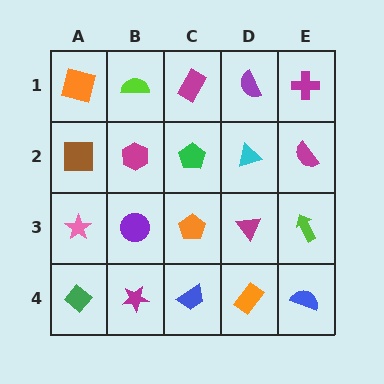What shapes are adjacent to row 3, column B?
A magenta hexagon (row 2, column B), a magenta star (row 4, column B), a pink star (row 3, column A), an orange pentagon (row 3, column C).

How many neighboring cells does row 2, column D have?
4.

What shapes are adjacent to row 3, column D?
A cyan triangle (row 2, column D), an orange rectangle (row 4, column D), an orange pentagon (row 3, column C), a lime arrow (row 3, column E).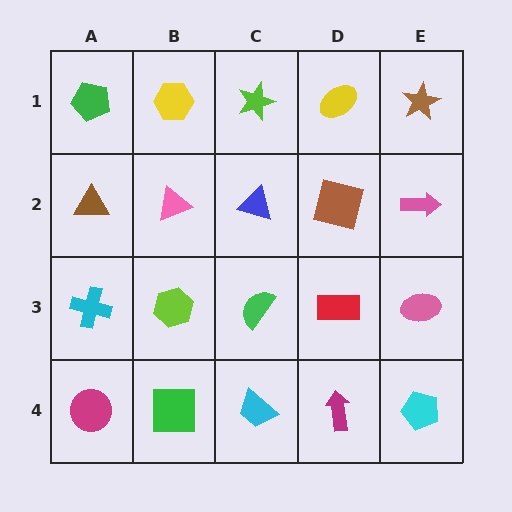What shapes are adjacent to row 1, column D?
A brown square (row 2, column D), a lime star (row 1, column C), a brown star (row 1, column E).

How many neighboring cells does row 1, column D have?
3.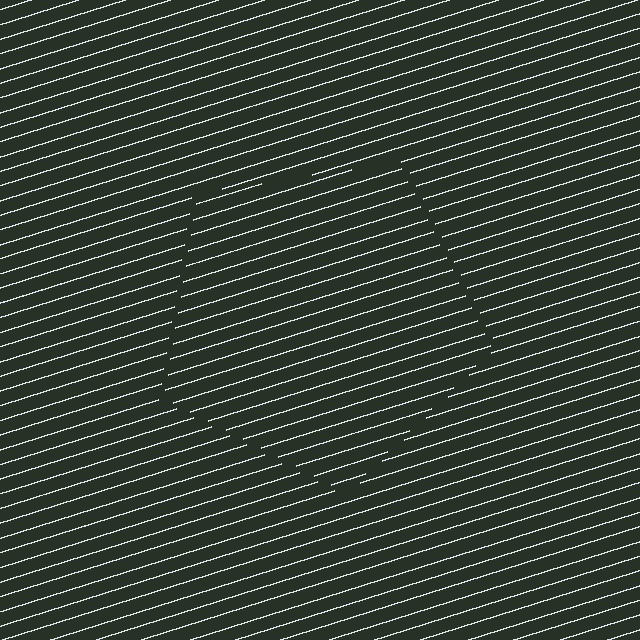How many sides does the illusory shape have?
5 sides — the line-ends trace a pentagon.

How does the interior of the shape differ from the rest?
The interior of the shape contains the same grating, shifted by half a period — the contour is defined by the phase discontinuity where line-ends from the inner and outer gratings abut.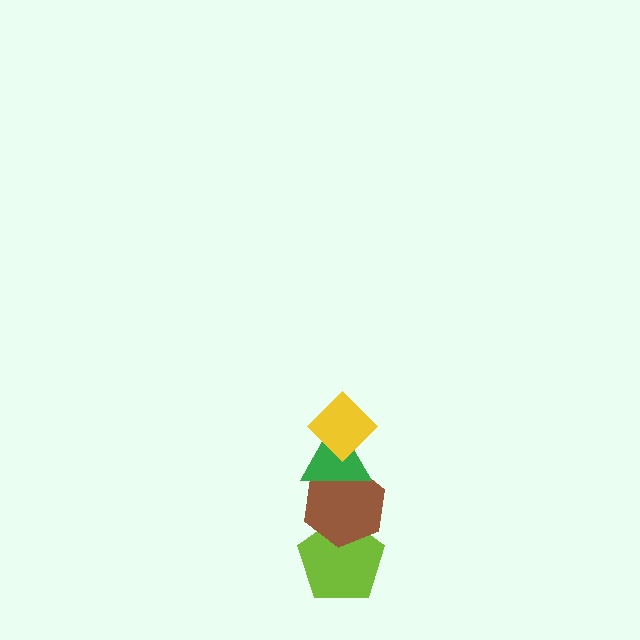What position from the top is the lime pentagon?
The lime pentagon is 4th from the top.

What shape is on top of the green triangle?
The yellow diamond is on top of the green triangle.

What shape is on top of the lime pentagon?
The brown hexagon is on top of the lime pentagon.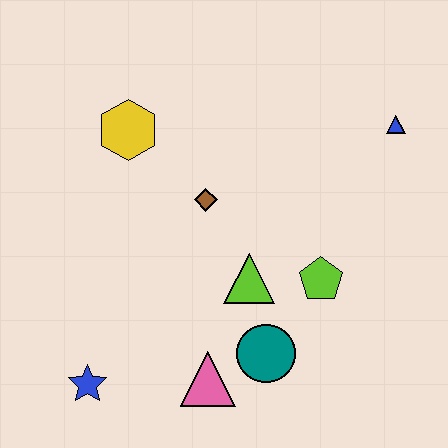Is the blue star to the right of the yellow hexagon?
No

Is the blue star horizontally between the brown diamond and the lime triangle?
No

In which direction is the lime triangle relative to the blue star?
The lime triangle is to the right of the blue star.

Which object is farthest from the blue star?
The blue triangle is farthest from the blue star.